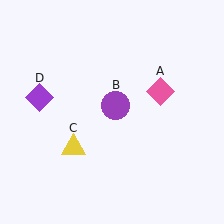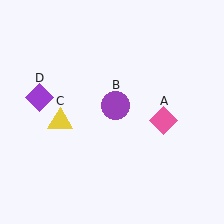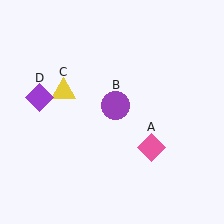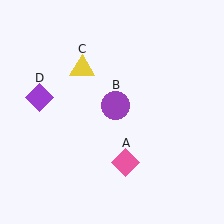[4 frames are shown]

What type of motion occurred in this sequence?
The pink diamond (object A), yellow triangle (object C) rotated clockwise around the center of the scene.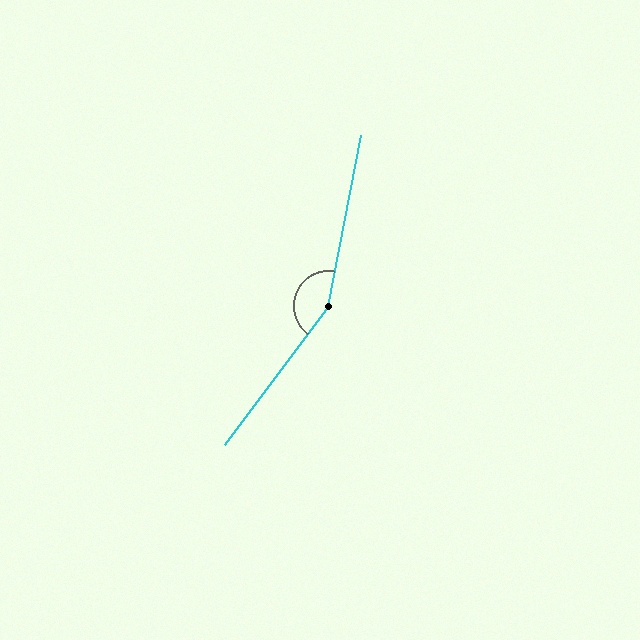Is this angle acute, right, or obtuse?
It is obtuse.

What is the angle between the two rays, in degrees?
Approximately 154 degrees.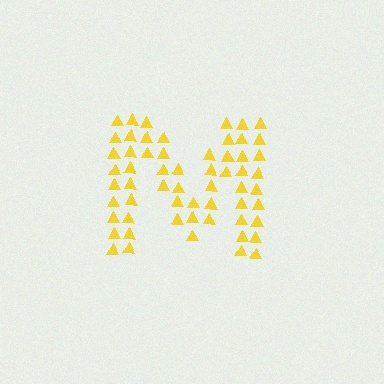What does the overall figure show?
The overall figure shows the letter M.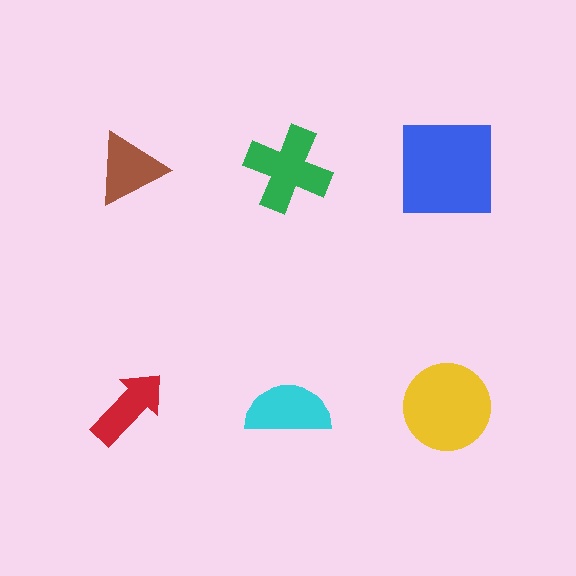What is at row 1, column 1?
A brown triangle.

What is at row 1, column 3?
A blue square.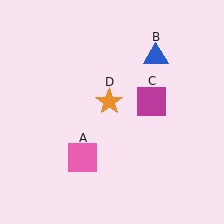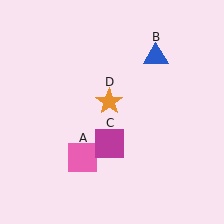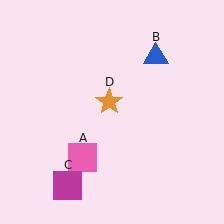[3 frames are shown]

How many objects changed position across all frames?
1 object changed position: magenta square (object C).